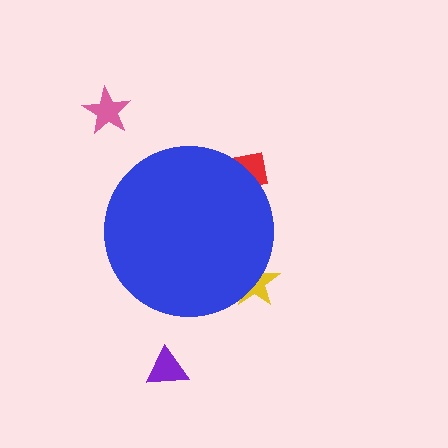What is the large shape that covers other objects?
A blue circle.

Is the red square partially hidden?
Yes, the red square is partially hidden behind the blue circle.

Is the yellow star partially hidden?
Yes, the yellow star is partially hidden behind the blue circle.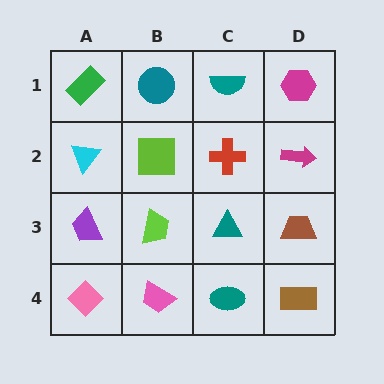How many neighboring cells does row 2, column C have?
4.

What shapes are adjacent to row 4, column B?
A lime trapezoid (row 3, column B), a pink diamond (row 4, column A), a teal ellipse (row 4, column C).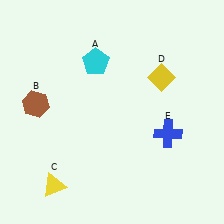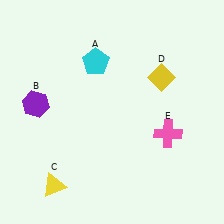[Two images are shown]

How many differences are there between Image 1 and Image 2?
There are 2 differences between the two images.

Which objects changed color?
B changed from brown to purple. E changed from blue to pink.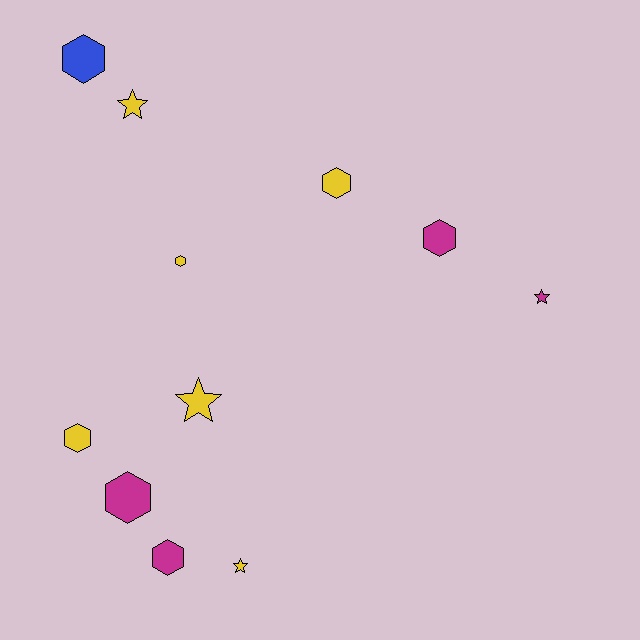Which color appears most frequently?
Yellow, with 6 objects.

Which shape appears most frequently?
Hexagon, with 7 objects.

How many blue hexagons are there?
There is 1 blue hexagon.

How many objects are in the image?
There are 11 objects.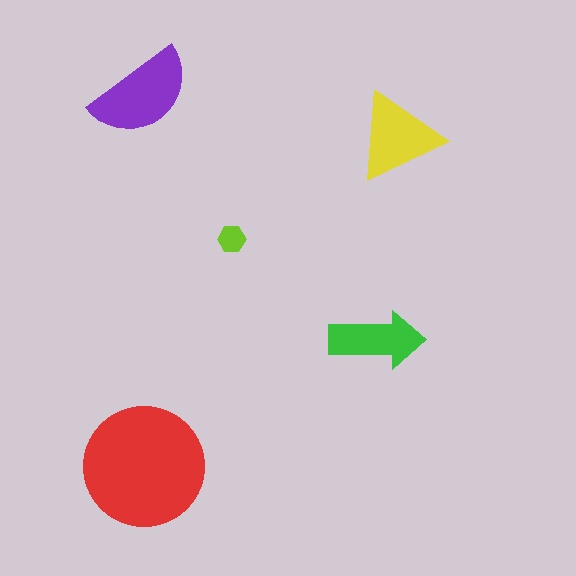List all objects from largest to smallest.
The red circle, the purple semicircle, the yellow triangle, the green arrow, the lime hexagon.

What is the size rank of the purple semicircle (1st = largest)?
2nd.